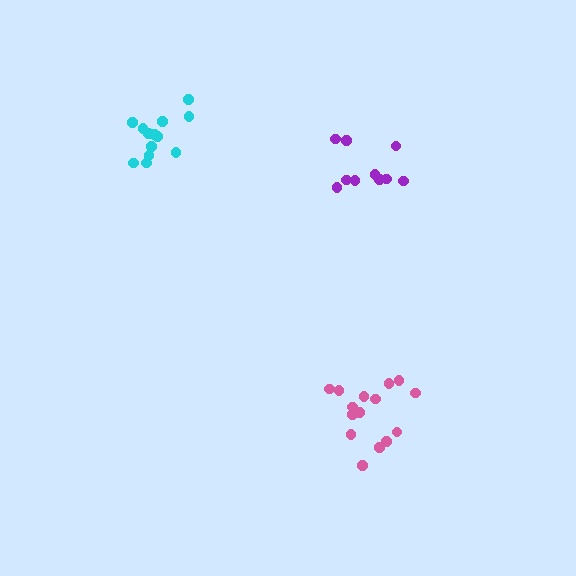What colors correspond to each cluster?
The clusters are colored: cyan, pink, purple.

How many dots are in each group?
Group 1: 13 dots, Group 2: 15 dots, Group 3: 10 dots (38 total).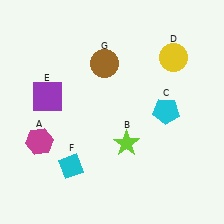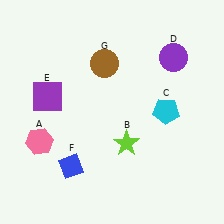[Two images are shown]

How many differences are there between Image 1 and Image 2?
There are 3 differences between the two images.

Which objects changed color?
A changed from magenta to pink. D changed from yellow to purple. F changed from cyan to blue.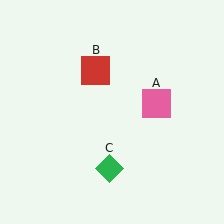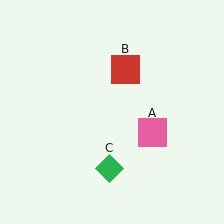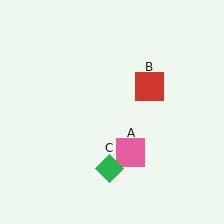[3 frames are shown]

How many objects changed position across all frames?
2 objects changed position: pink square (object A), red square (object B).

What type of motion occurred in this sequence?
The pink square (object A), red square (object B) rotated clockwise around the center of the scene.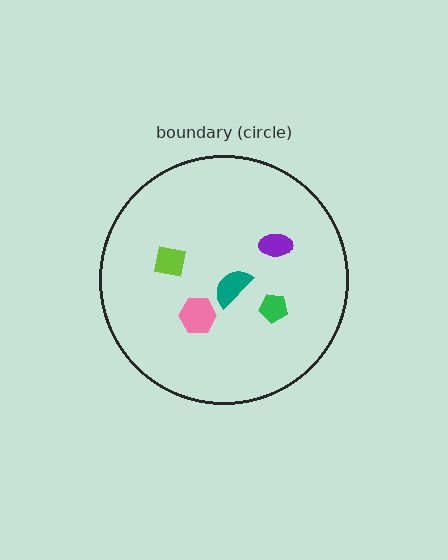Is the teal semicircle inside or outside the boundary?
Inside.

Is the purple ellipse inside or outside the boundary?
Inside.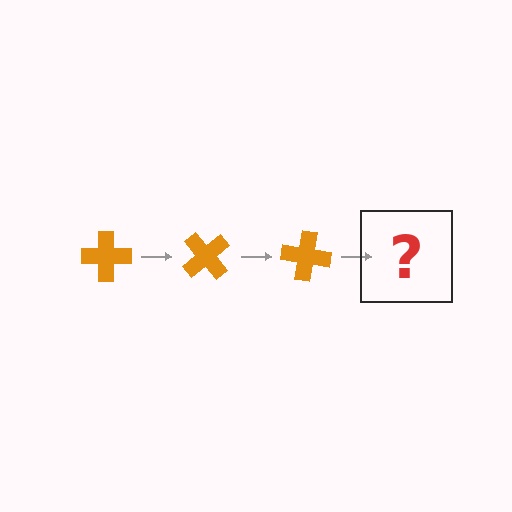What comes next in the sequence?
The next element should be an orange cross rotated 150 degrees.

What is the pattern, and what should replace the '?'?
The pattern is that the cross rotates 50 degrees each step. The '?' should be an orange cross rotated 150 degrees.